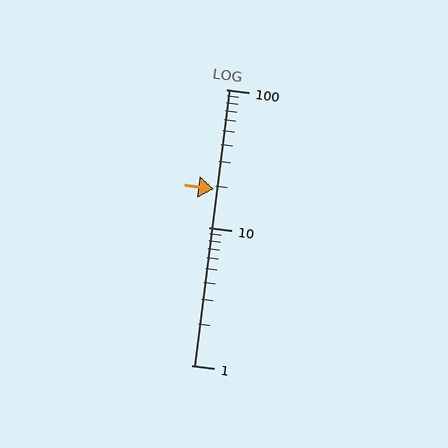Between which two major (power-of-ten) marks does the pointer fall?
The pointer is between 10 and 100.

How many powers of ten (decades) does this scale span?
The scale spans 2 decades, from 1 to 100.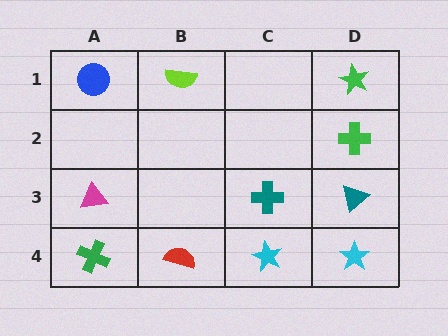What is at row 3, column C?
A teal cross.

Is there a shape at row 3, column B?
No, that cell is empty.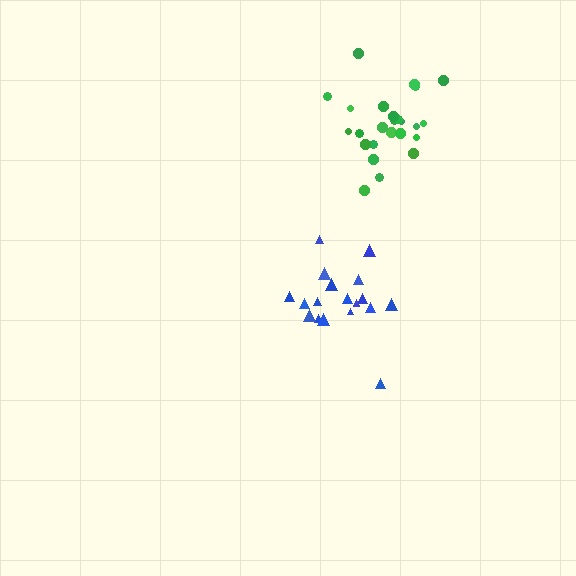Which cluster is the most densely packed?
Green.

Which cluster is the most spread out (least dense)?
Blue.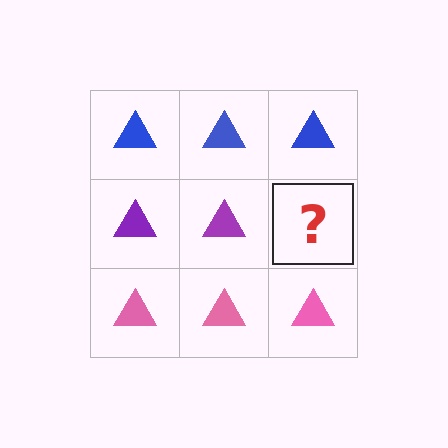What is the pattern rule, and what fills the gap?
The rule is that each row has a consistent color. The gap should be filled with a purple triangle.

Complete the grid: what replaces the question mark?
The question mark should be replaced with a purple triangle.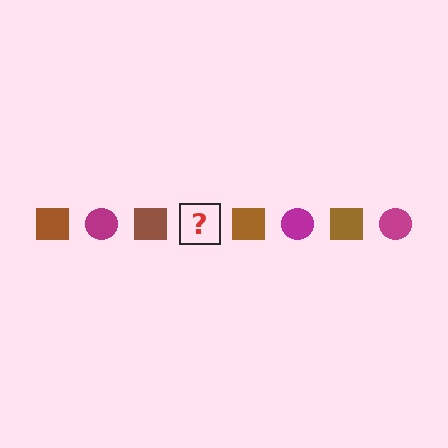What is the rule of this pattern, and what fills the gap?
The rule is that the pattern alternates between brown square and magenta circle. The gap should be filled with a magenta circle.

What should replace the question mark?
The question mark should be replaced with a magenta circle.